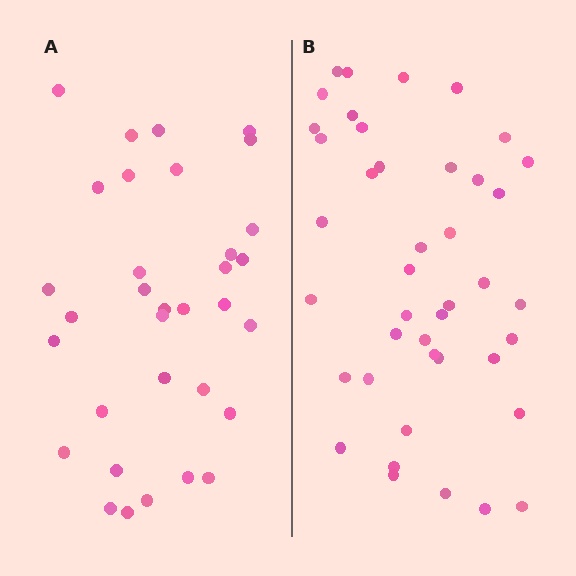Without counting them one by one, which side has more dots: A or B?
Region B (the right region) has more dots.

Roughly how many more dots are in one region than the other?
Region B has roughly 8 or so more dots than region A.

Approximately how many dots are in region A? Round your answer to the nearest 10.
About 30 dots. (The exact count is 33, which rounds to 30.)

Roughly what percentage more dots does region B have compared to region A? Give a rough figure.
About 25% more.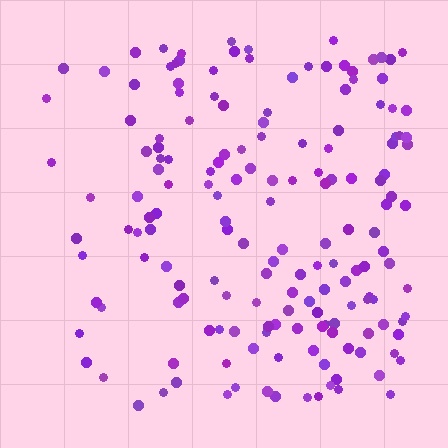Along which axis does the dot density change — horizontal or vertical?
Horizontal.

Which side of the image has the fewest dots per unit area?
The left.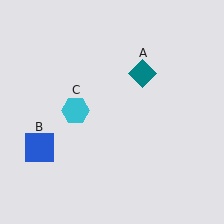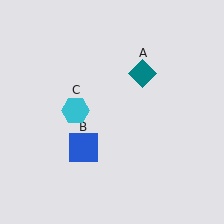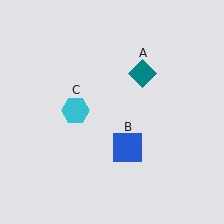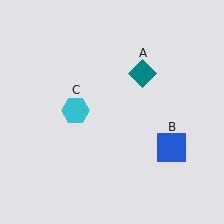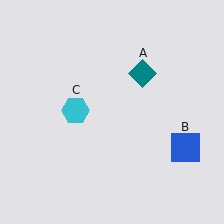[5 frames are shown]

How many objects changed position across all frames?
1 object changed position: blue square (object B).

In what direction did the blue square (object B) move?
The blue square (object B) moved right.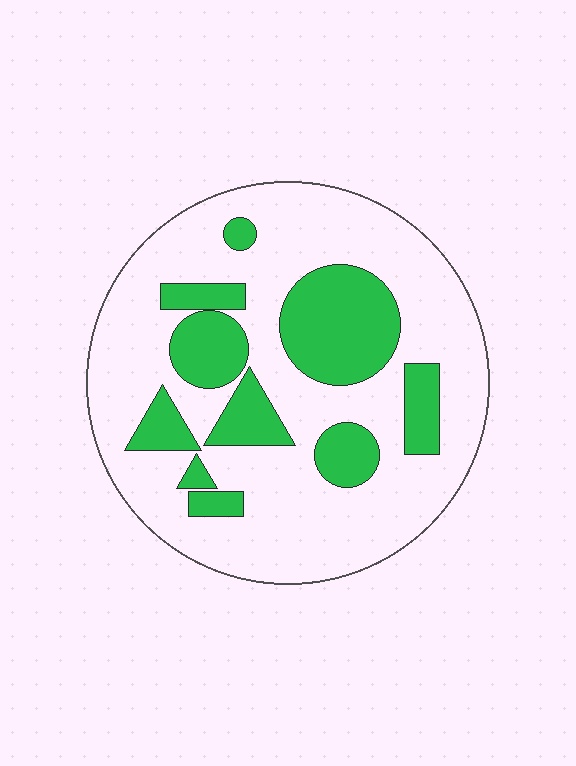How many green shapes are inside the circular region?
10.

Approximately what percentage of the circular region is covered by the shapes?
Approximately 25%.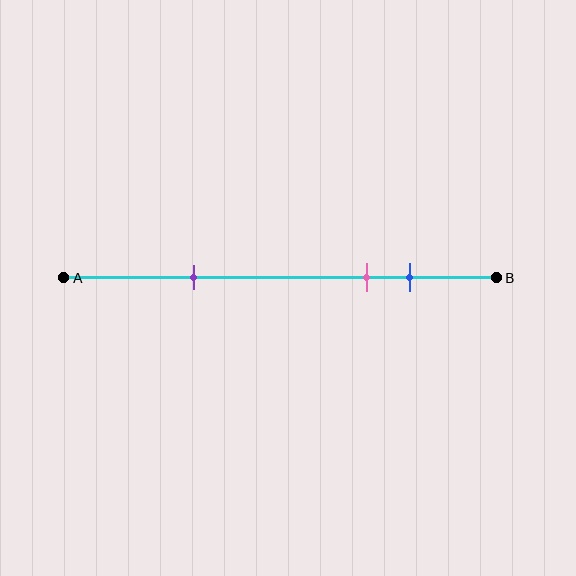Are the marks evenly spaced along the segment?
No, the marks are not evenly spaced.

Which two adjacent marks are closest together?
The pink and blue marks are the closest adjacent pair.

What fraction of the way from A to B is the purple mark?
The purple mark is approximately 30% (0.3) of the way from A to B.